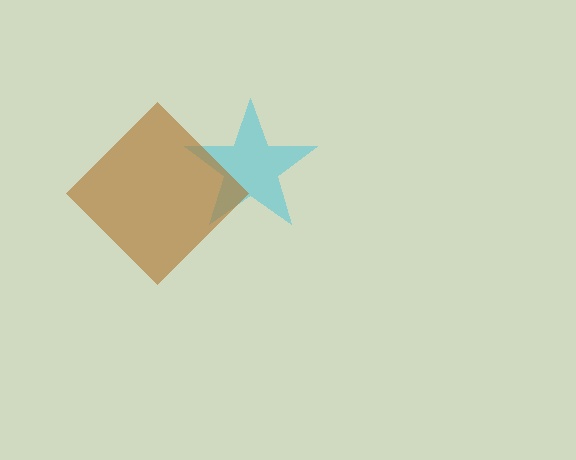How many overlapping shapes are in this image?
There are 2 overlapping shapes in the image.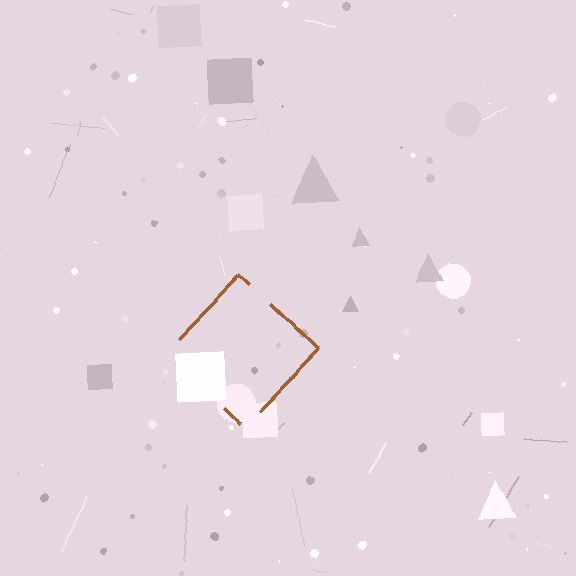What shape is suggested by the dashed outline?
The dashed outline suggests a diamond.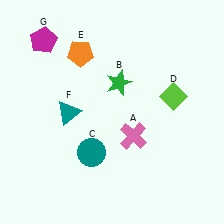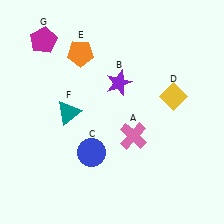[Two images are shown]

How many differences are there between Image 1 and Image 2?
There are 3 differences between the two images.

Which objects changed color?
B changed from green to purple. C changed from teal to blue. D changed from lime to yellow.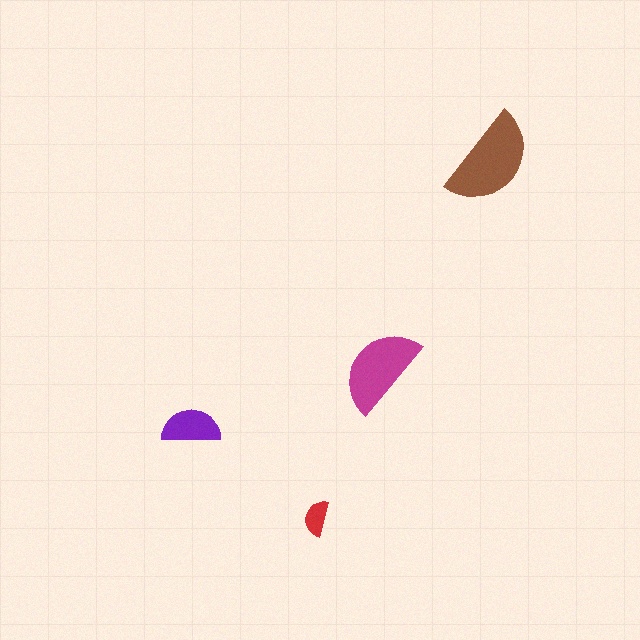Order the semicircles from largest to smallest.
the brown one, the magenta one, the purple one, the red one.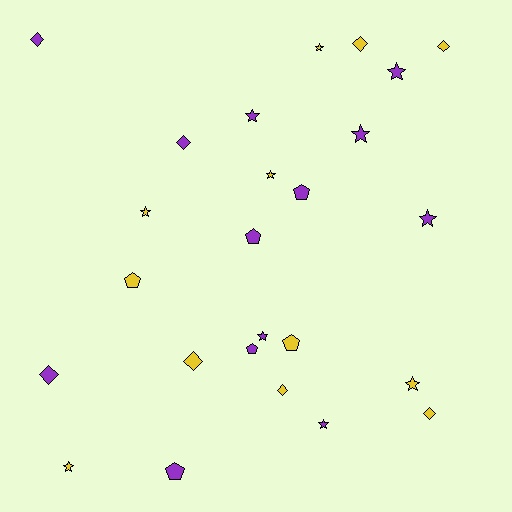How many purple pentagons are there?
There are 4 purple pentagons.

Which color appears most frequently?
Purple, with 13 objects.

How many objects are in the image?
There are 25 objects.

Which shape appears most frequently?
Star, with 11 objects.